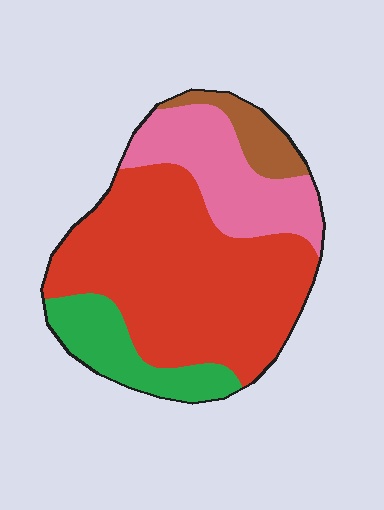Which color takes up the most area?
Red, at roughly 55%.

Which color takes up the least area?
Brown, at roughly 5%.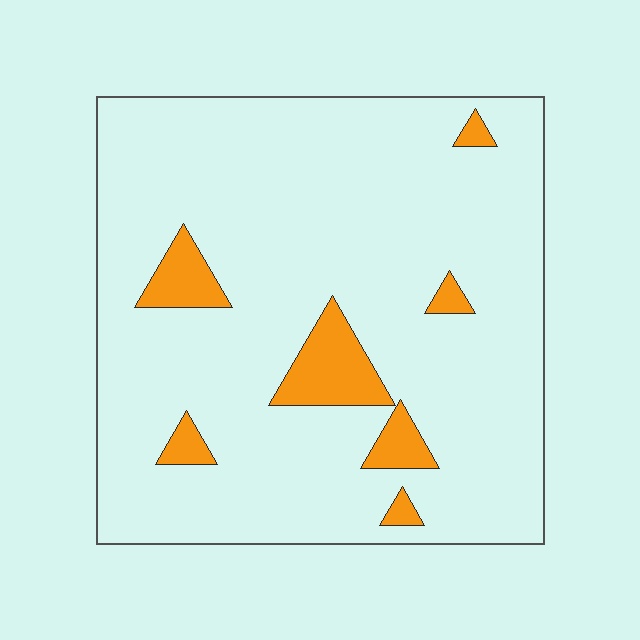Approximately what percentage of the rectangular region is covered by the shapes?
Approximately 10%.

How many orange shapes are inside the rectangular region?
7.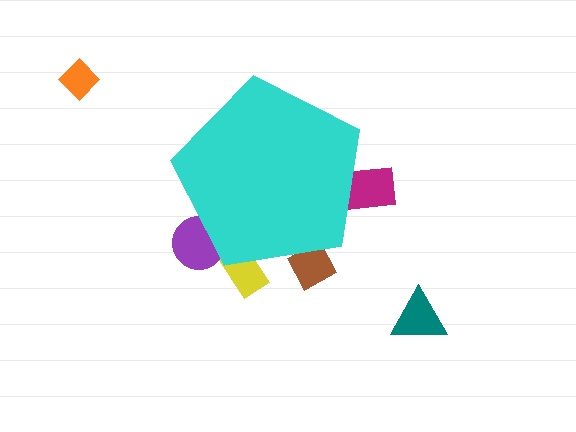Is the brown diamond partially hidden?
Yes, the brown diamond is partially hidden behind the cyan pentagon.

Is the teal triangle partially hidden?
No, the teal triangle is fully visible.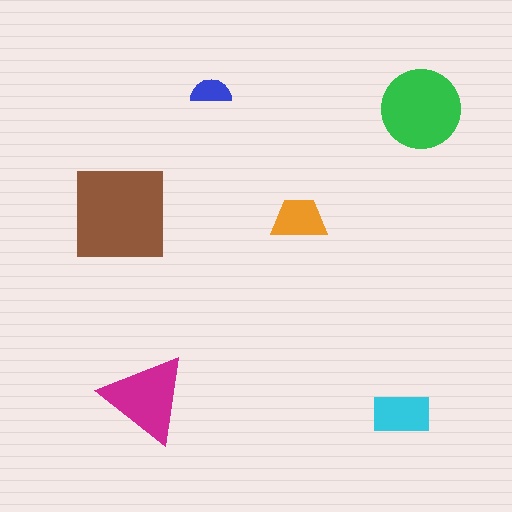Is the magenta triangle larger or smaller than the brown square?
Smaller.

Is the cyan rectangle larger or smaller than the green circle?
Smaller.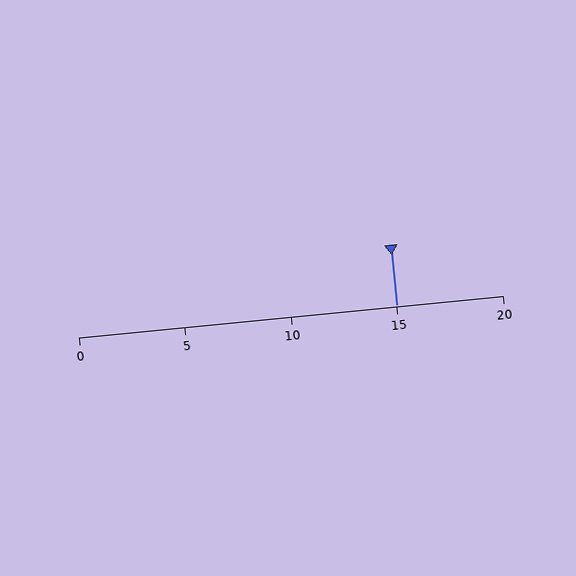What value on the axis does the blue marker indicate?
The marker indicates approximately 15.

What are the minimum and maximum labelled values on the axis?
The axis runs from 0 to 20.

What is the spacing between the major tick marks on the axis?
The major ticks are spaced 5 apart.